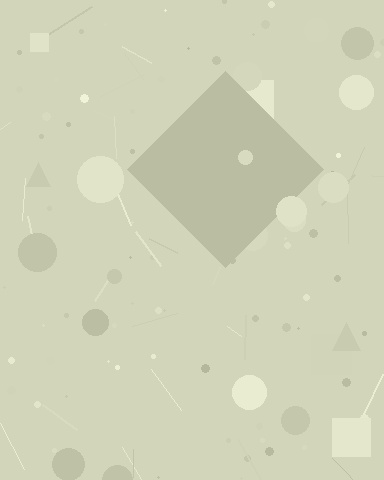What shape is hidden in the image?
A diamond is hidden in the image.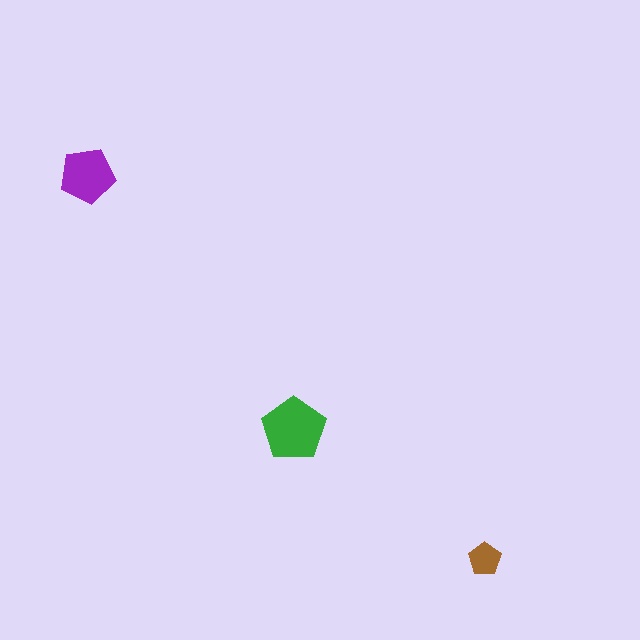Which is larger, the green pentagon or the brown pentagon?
The green one.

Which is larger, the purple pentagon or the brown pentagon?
The purple one.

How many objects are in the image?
There are 3 objects in the image.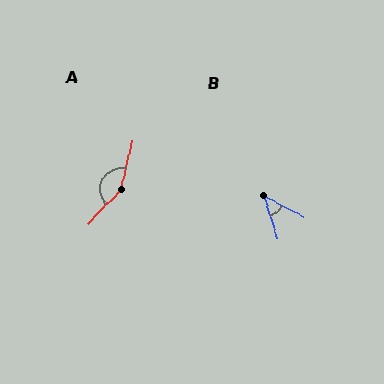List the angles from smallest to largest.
B (45°), A (150°).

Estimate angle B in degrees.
Approximately 45 degrees.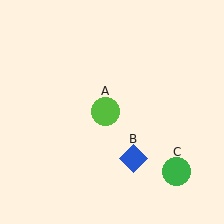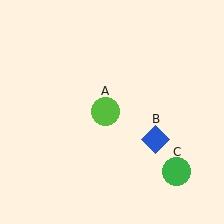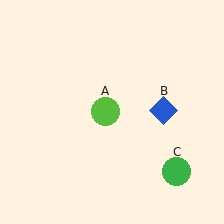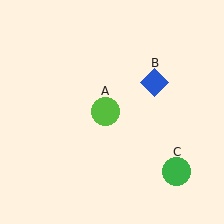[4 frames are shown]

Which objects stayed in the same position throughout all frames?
Lime circle (object A) and green circle (object C) remained stationary.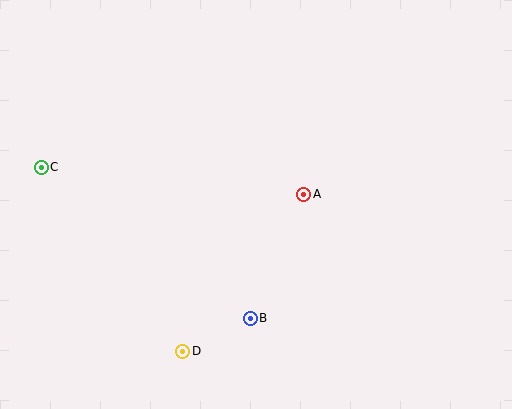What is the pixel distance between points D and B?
The distance between D and B is 75 pixels.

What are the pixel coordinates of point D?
Point D is at (183, 351).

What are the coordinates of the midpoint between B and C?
The midpoint between B and C is at (146, 243).